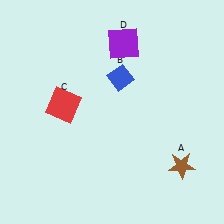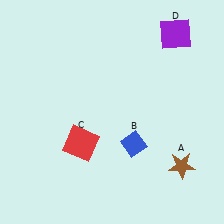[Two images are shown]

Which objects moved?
The objects that moved are: the blue diamond (B), the red square (C), the purple square (D).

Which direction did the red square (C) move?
The red square (C) moved down.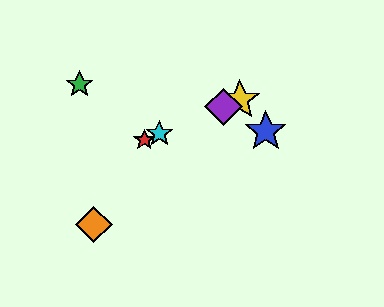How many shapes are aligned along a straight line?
4 shapes (the red star, the yellow star, the purple diamond, the cyan star) are aligned along a straight line.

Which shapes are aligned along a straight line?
The red star, the yellow star, the purple diamond, the cyan star are aligned along a straight line.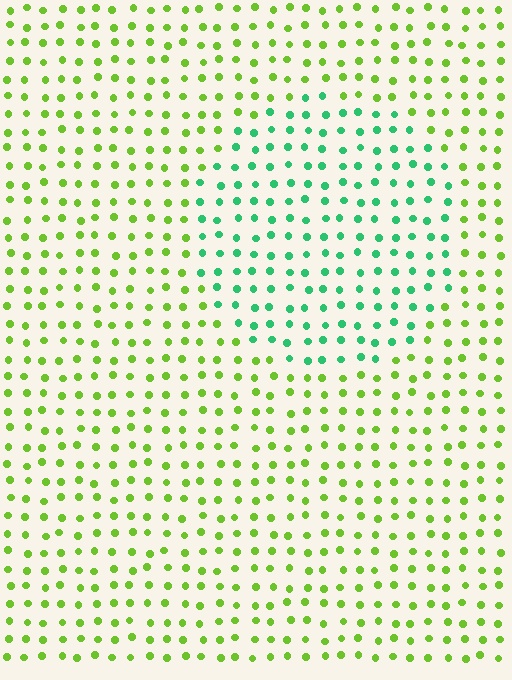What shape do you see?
I see a circle.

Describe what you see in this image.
The image is filled with small lime elements in a uniform arrangement. A circle-shaped region is visible where the elements are tinted to a slightly different hue, forming a subtle color boundary.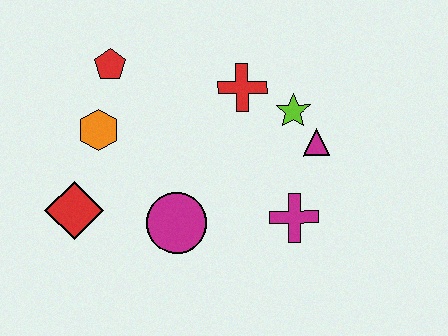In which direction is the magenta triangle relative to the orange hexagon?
The magenta triangle is to the right of the orange hexagon.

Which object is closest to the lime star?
The magenta triangle is closest to the lime star.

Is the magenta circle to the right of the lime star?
No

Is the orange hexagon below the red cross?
Yes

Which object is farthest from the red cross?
The red diamond is farthest from the red cross.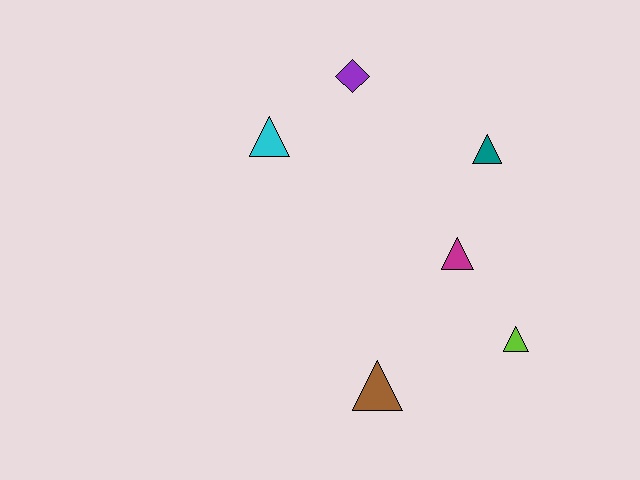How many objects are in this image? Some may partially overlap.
There are 6 objects.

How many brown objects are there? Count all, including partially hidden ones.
There is 1 brown object.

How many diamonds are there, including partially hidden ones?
There is 1 diamond.